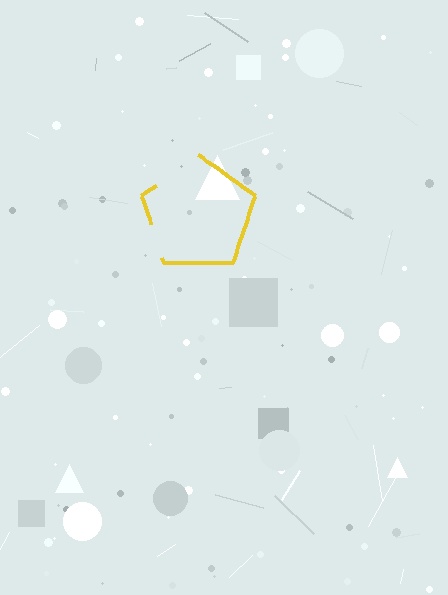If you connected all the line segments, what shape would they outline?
They would outline a pentagon.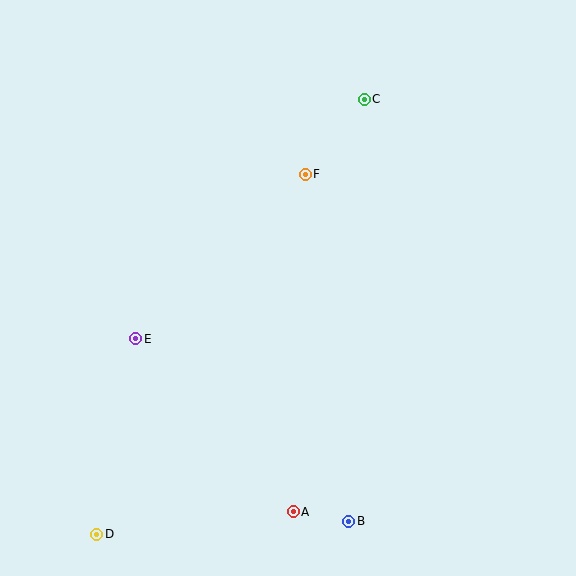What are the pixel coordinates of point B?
Point B is at (349, 521).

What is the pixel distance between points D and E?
The distance between D and E is 200 pixels.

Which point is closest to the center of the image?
Point F at (305, 174) is closest to the center.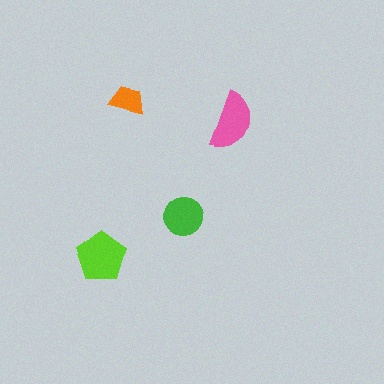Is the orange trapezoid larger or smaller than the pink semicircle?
Smaller.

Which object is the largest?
The lime pentagon.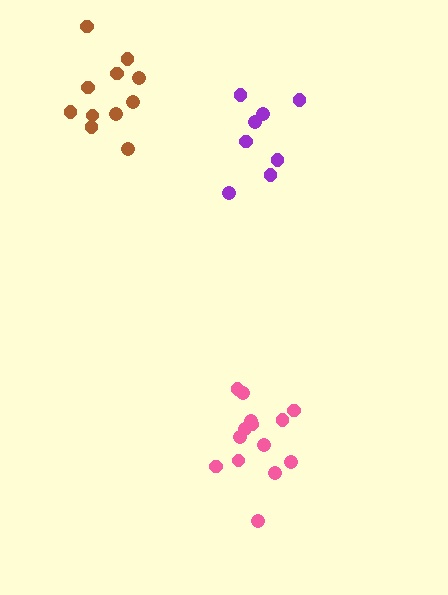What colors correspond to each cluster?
The clusters are colored: purple, brown, pink.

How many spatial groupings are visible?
There are 3 spatial groupings.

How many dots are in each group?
Group 1: 8 dots, Group 2: 11 dots, Group 3: 14 dots (33 total).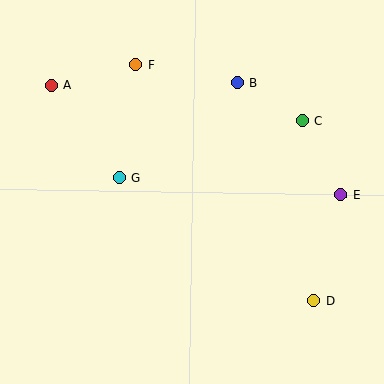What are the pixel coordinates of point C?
Point C is at (302, 121).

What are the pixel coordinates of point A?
Point A is at (51, 85).